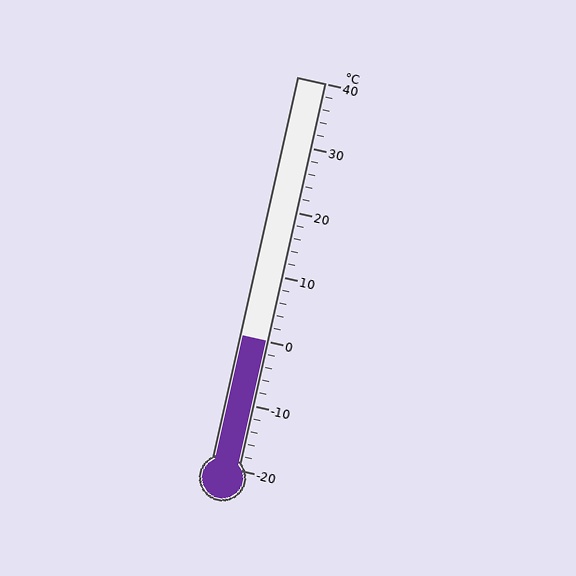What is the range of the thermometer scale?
The thermometer scale ranges from -20°C to 40°C.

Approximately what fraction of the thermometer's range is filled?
The thermometer is filled to approximately 35% of its range.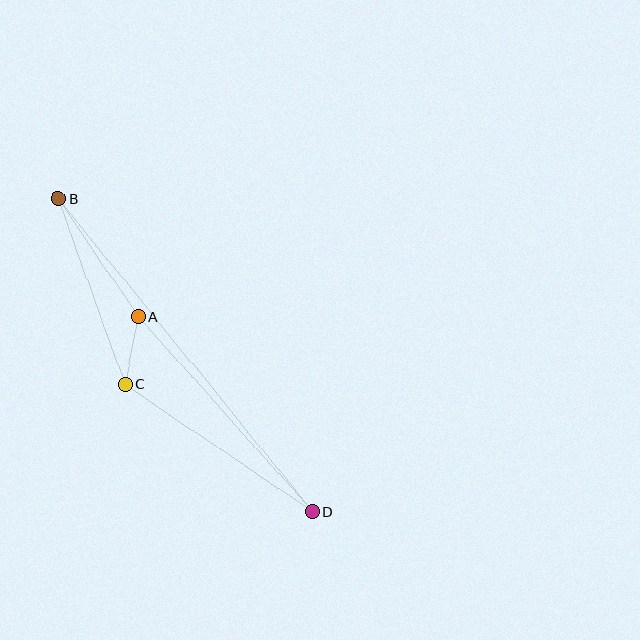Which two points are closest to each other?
Points A and C are closest to each other.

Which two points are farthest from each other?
Points B and D are farthest from each other.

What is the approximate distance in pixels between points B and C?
The distance between B and C is approximately 198 pixels.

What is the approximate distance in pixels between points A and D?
The distance between A and D is approximately 262 pixels.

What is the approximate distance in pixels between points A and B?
The distance between A and B is approximately 143 pixels.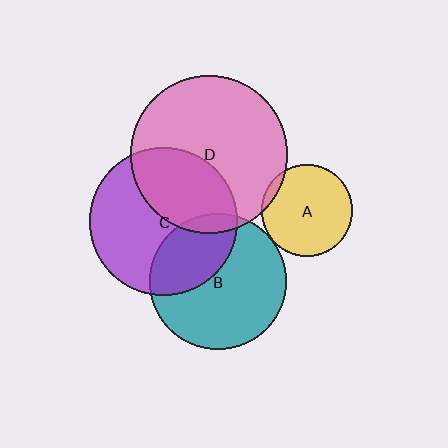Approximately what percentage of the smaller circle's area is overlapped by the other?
Approximately 35%.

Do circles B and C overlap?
Yes.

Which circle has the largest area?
Circle D (pink).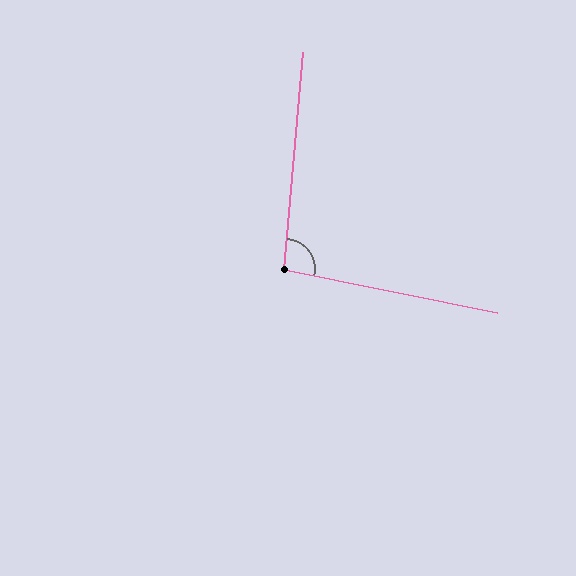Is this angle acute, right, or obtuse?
It is obtuse.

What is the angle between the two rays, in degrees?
Approximately 97 degrees.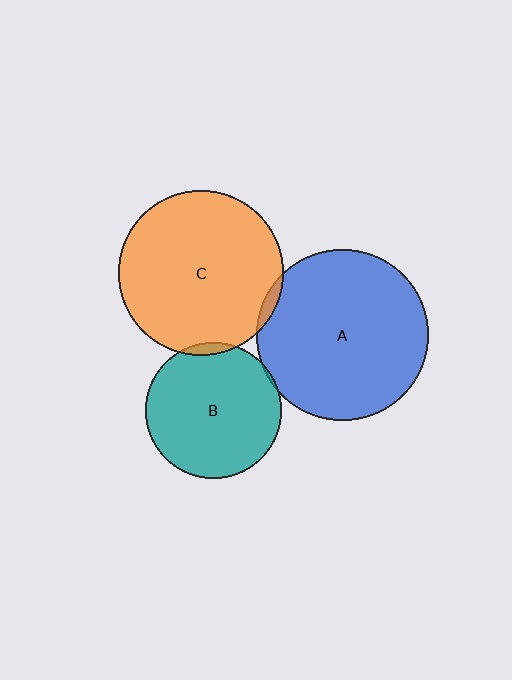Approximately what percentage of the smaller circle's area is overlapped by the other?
Approximately 5%.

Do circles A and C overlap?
Yes.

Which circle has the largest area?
Circle A (blue).